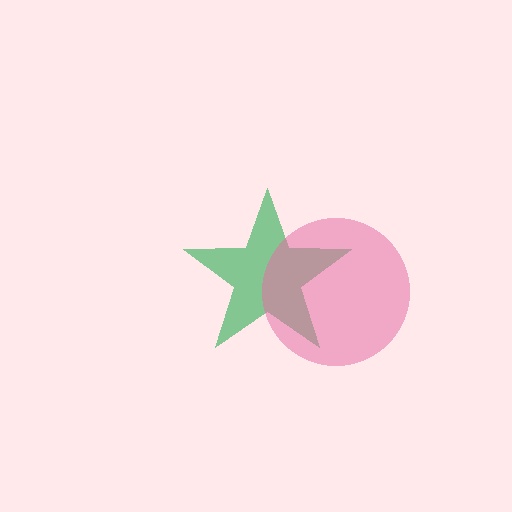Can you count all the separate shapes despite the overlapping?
Yes, there are 2 separate shapes.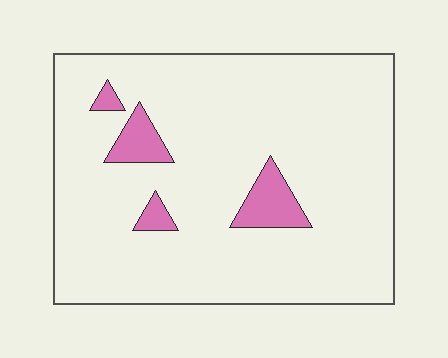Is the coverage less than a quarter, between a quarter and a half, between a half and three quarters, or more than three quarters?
Less than a quarter.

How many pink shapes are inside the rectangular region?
4.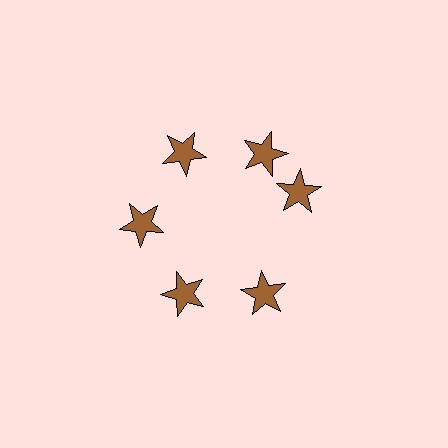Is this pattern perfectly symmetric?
No. The 6 brown stars are arranged in a ring, but one element near the 3 o'clock position is rotated out of alignment along the ring, breaking the 6-fold rotational symmetry.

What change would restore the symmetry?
The symmetry would be restored by rotating it back into even spacing with its neighbors so that all 6 stars sit at equal angles and equal distance from the center.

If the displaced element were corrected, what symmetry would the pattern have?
It would have 6-fold rotational symmetry — the pattern would map onto itself every 60 degrees.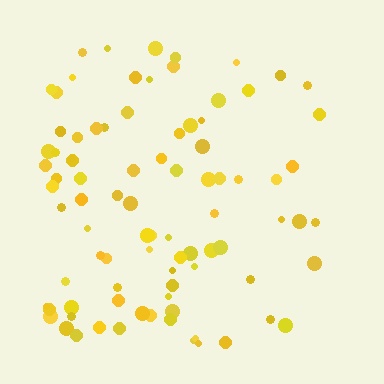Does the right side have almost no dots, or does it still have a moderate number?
Still a moderate number, just noticeably fewer than the left.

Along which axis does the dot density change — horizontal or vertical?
Horizontal.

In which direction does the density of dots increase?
From right to left, with the left side densest.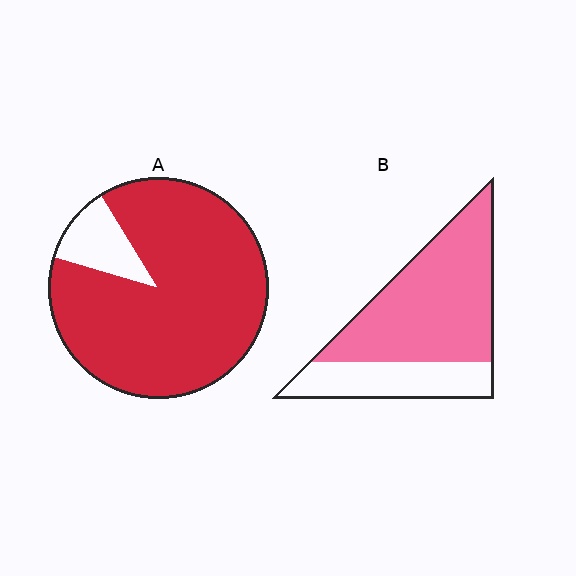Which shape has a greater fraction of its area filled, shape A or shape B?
Shape A.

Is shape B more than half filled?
Yes.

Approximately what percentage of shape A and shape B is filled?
A is approximately 90% and B is approximately 70%.